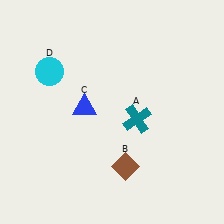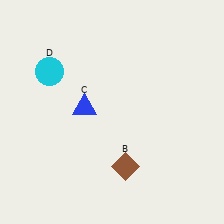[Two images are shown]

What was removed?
The teal cross (A) was removed in Image 2.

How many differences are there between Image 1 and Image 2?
There is 1 difference between the two images.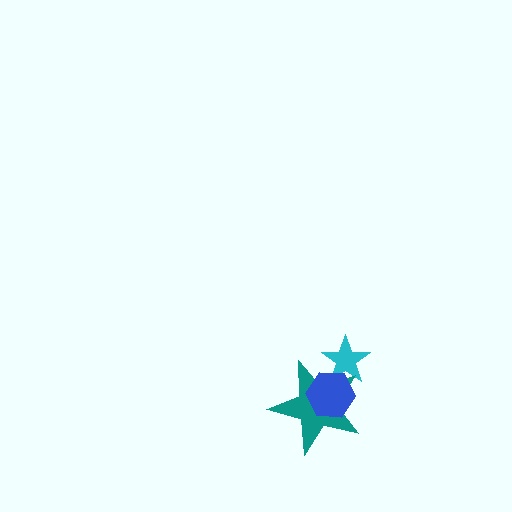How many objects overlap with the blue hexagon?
2 objects overlap with the blue hexagon.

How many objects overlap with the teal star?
2 objects overlap with the teal star.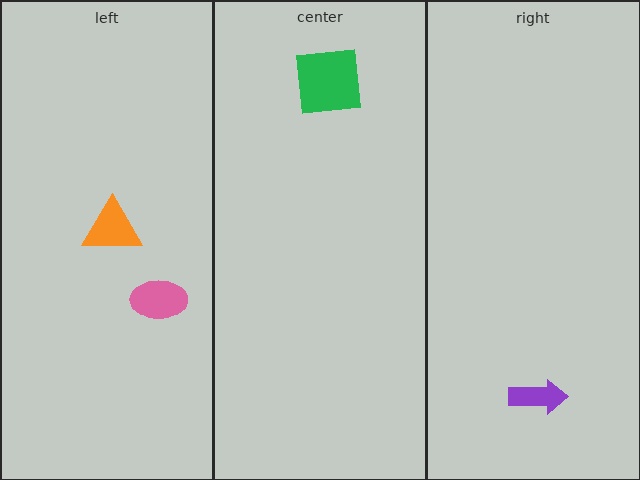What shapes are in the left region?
The orange triangle, the pink ellipse.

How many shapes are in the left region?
2.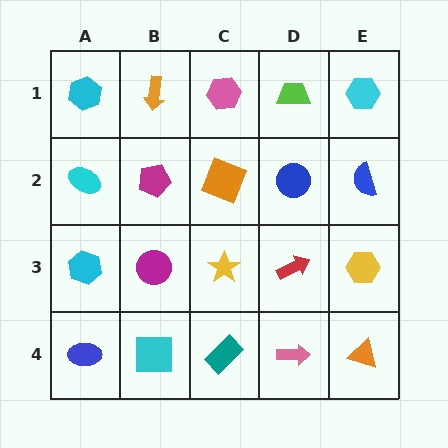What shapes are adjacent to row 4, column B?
A magenta circle (row 3, column B), a blue ellipse (row 4, column A), a teal rectangle (row 4, column C).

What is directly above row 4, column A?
A cyan hexagon.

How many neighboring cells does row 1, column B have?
3.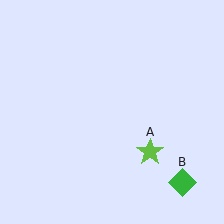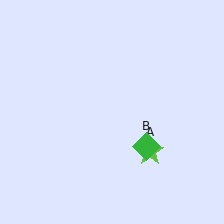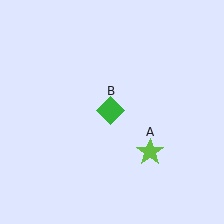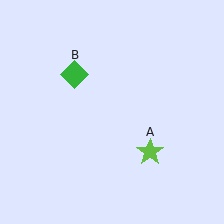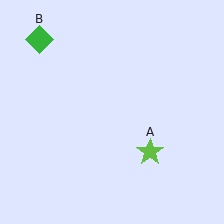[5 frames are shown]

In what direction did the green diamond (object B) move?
The green diamond (object B) moved up and to the left.